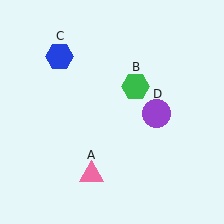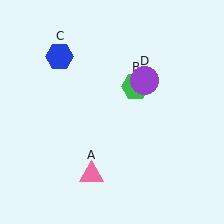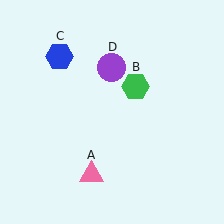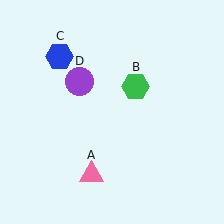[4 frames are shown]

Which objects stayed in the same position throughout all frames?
Pink triangle (object A) and green hexagon (object B) and blue hexagon (object C) remained stationary.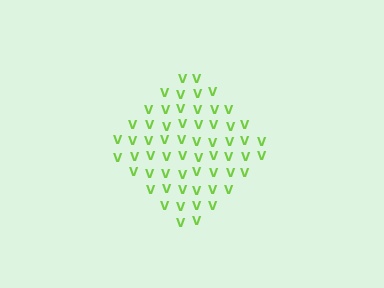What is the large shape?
The large shape is a diamond.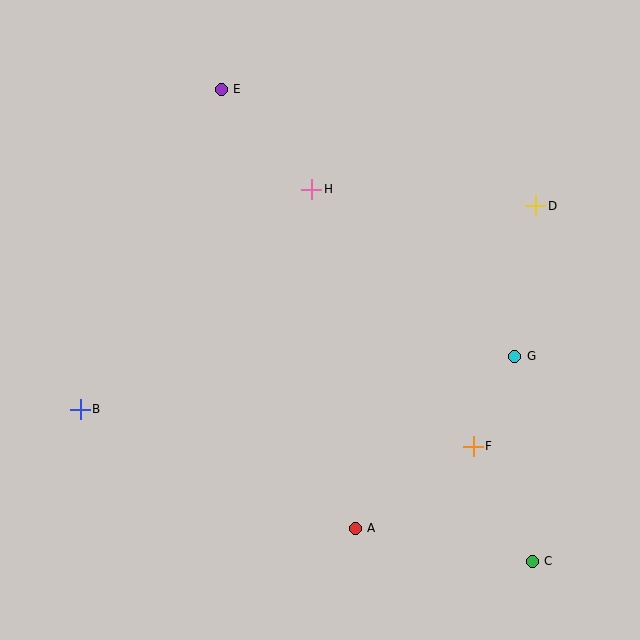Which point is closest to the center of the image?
Point H at (312, 189) is closest to the center.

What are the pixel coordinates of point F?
Point F is at (473, 446).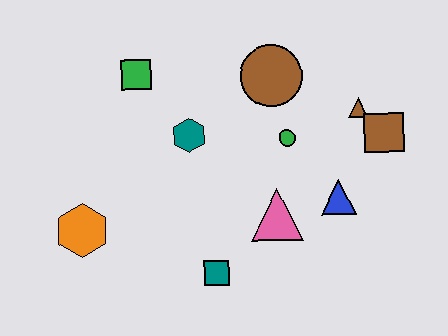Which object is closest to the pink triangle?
The blue triangle is closest to the pink triangle.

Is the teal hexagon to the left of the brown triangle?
Yes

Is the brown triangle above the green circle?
Yes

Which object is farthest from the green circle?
The orange hexagon is farthest from the green circle.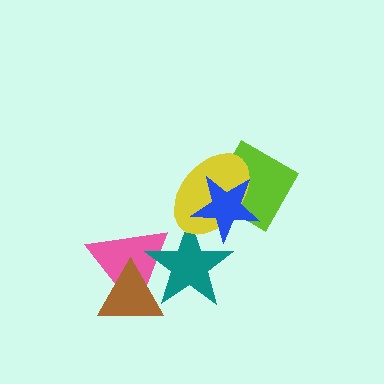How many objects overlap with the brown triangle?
2 objects overlap with the brown triangle.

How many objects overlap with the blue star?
3 objects overlap with the blue star.